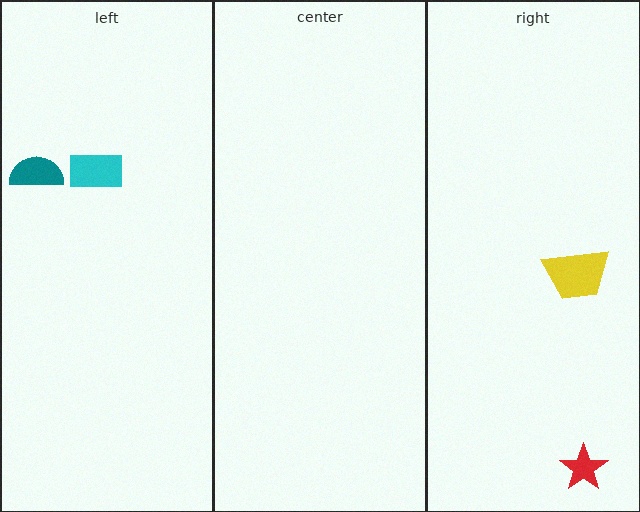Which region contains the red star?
The right region.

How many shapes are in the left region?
2.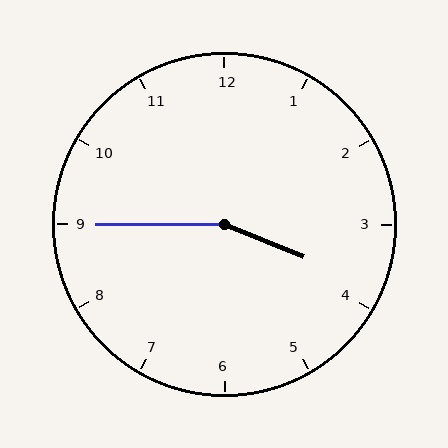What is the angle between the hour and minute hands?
Approximately 158 degrees.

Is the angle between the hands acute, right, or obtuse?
It is obtuse.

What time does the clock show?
3:45.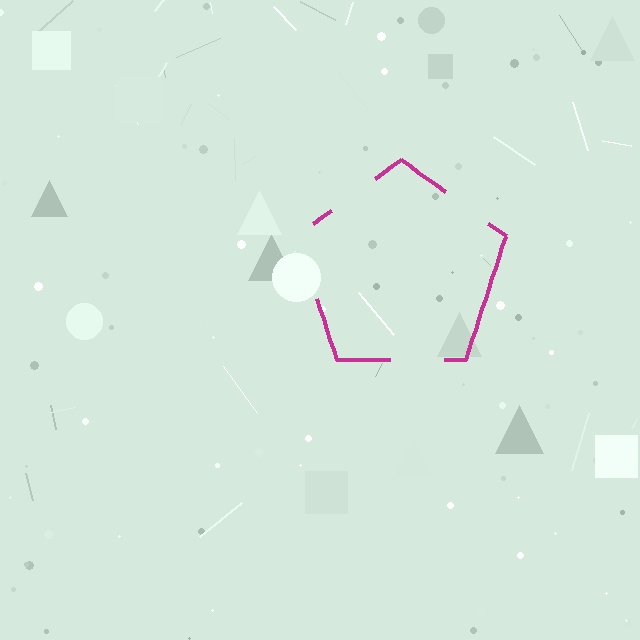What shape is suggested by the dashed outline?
The dashed outline suggests a pentagon.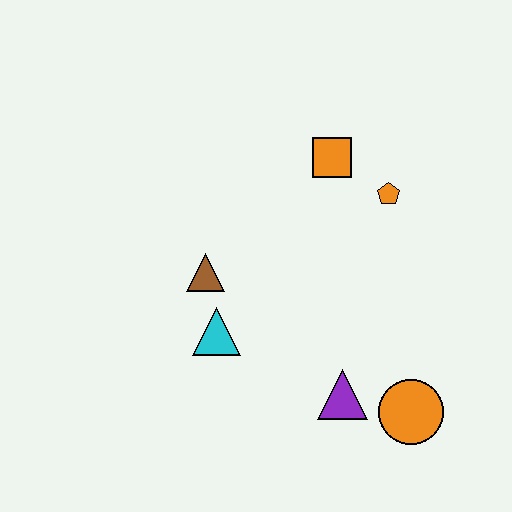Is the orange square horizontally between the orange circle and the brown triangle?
Yes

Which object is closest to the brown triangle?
The cyan triangle is closest to the brown triangle.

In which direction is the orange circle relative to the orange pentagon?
The orange circle is below the orange pentagon.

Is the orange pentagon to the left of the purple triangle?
No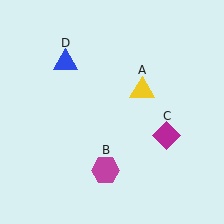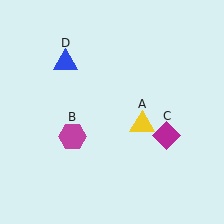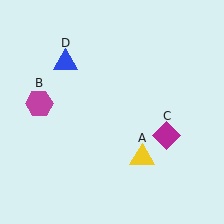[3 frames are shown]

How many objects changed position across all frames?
2 objects changed position: yellow triangle (object A), magenta hexagon (object B).